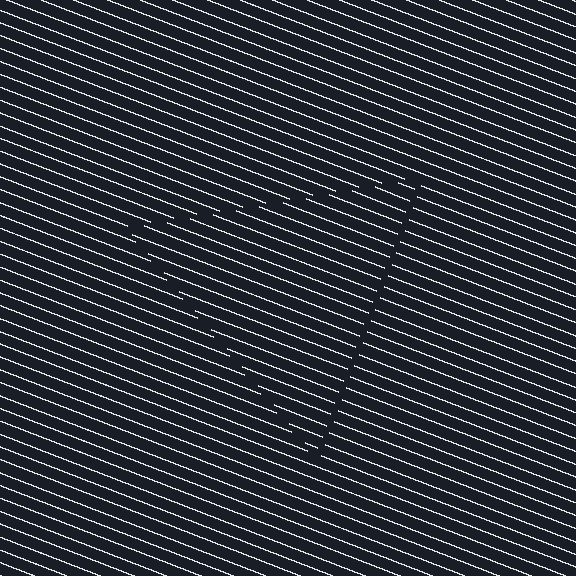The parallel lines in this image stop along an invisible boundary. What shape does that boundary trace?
An illusory triangle. The interior of the shape contains the same grating, shifted by half a period — the contour is defined by the phase discontinuity where line-ends from the inner and outer gratings abut.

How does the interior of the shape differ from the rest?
The interior of the shape contains the same grating, shifted by half a period — the contour is defined by the phase discontinuity where line-ends from the inner and outer gratings abut.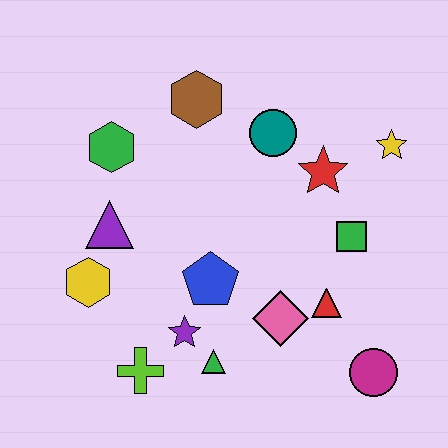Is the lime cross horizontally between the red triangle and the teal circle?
No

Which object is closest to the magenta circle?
The red triangle is closest to the magenta circle.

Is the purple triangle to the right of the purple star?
No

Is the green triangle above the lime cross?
Yes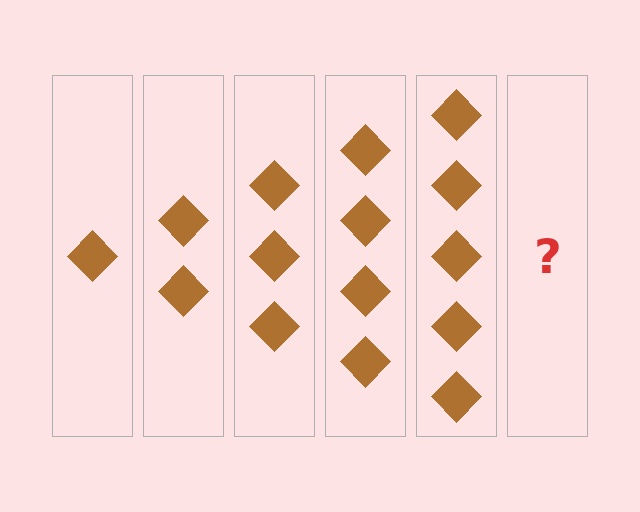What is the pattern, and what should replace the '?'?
The pattern is that each step adds one more diamond. The '?' should be 6 diamonds.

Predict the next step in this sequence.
The next step is 6 diamonds.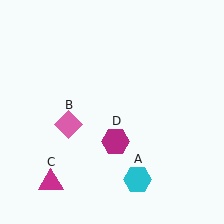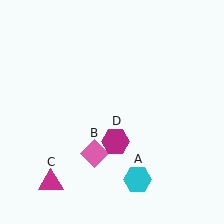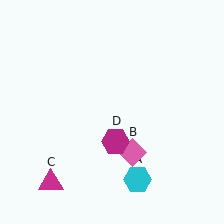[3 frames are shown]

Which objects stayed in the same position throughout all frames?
Cyan hexagon (object A) and magenta triangle (object C) and magenta hexagon (object D) remained stationary.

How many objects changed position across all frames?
1 object changed position: pink diamond (object B).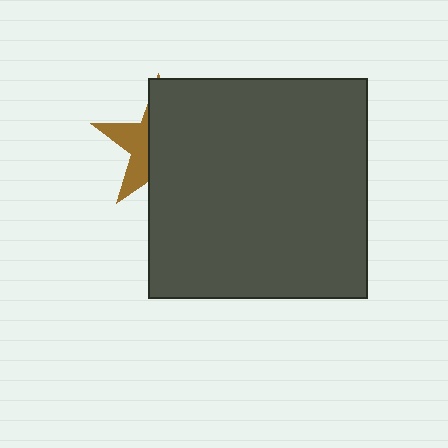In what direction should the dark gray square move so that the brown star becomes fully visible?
The dark gray square should move right. That is the shortest direction to clear the overlap and leave the brown star fully visible.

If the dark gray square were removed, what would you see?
You would see the complete brown star.